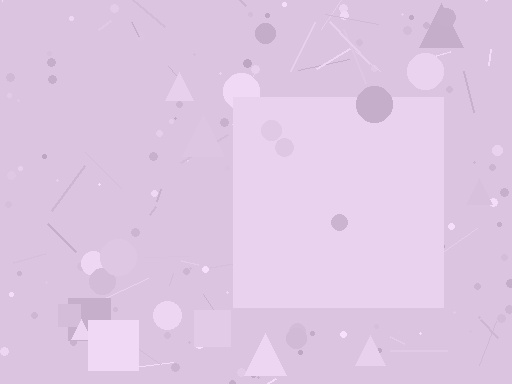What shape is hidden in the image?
A square is hidden in the image.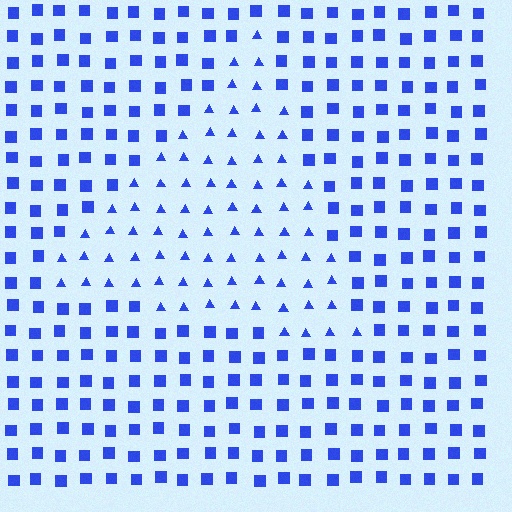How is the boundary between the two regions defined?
The boundary is defined by a change in element shape: triangles inside vs. squares outside. All elements share the same color and spacing.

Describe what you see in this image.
The image is filled with small blue elements arranged in a uniform grid. A triangle-shaped region contains triangles, while the surrounding area contains squares. The boundary is defined purely by the change in element shape.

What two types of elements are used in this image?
The image uses triangles inside the triangle region and squares outside it.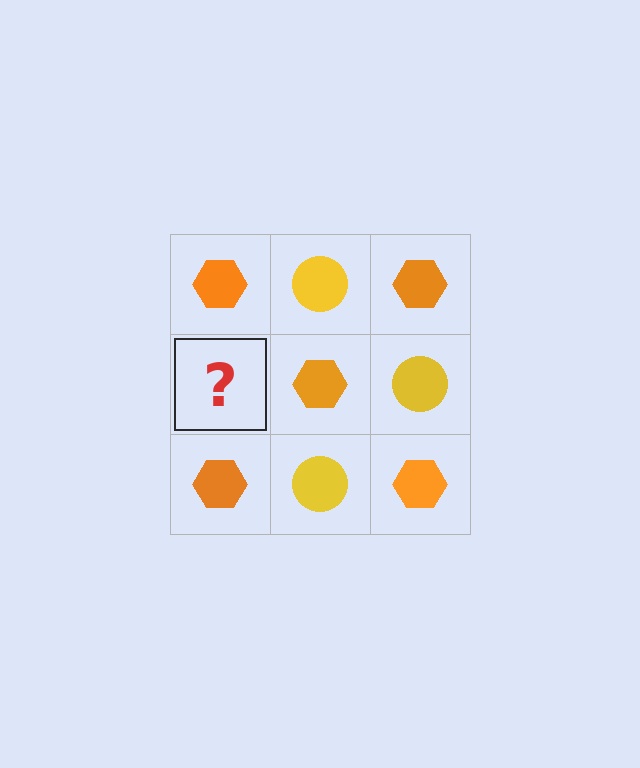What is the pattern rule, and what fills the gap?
The rule is that it alternates orange hexagon and yellow circle in a checkerboard pattern. The gap should be filled with a yellow circle.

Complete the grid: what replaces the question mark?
The question mark should be replaced with a yellow circle.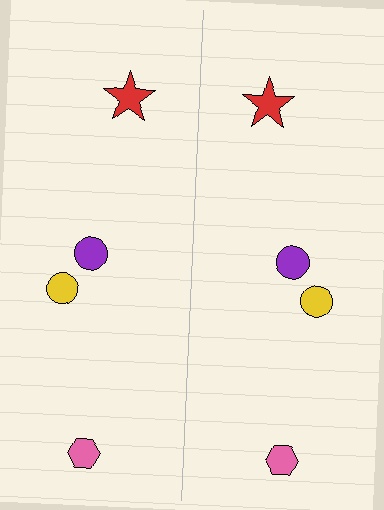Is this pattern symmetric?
Yes, this pattern has bilateral (reflection) symmetry.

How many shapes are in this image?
There are 8 shapes in this image.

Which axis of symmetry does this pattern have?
The pattern has a vertical axis of symmetry running through the center of the image.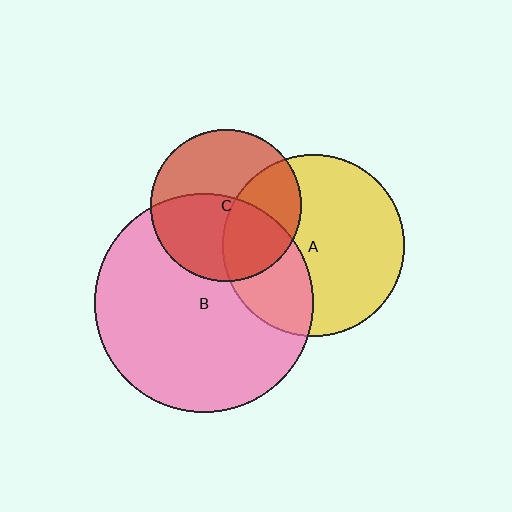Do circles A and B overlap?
Yes.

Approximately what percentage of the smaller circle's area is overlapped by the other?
Approximately 35%.